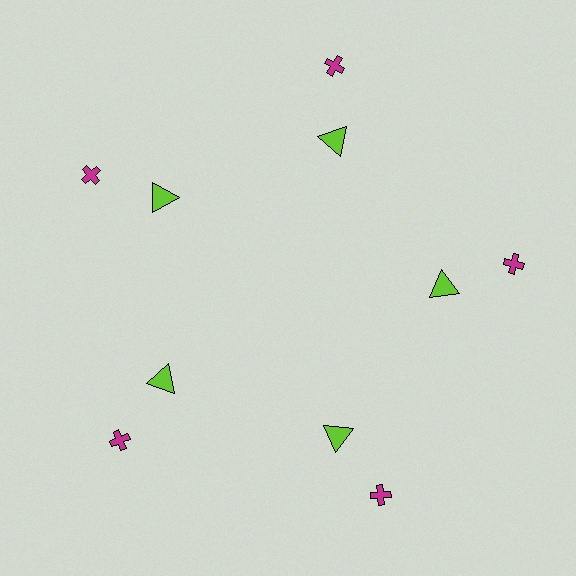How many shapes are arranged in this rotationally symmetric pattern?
There are 10 shapes, arranged in 5 groups of 2.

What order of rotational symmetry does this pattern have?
This pattern has 5-fold rotational symmetry.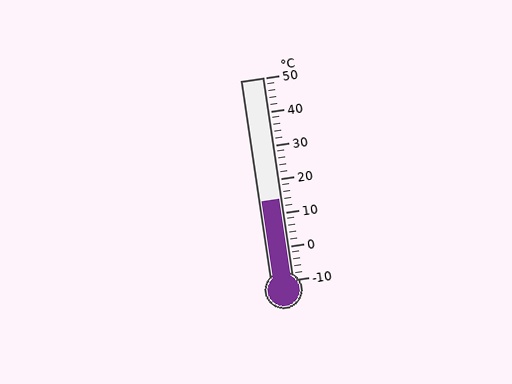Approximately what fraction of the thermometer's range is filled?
The thermometer is filled to approximately 40% of its range.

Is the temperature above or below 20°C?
The temperature is below 20°C.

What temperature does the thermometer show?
The thermometer shows approximately 14°C.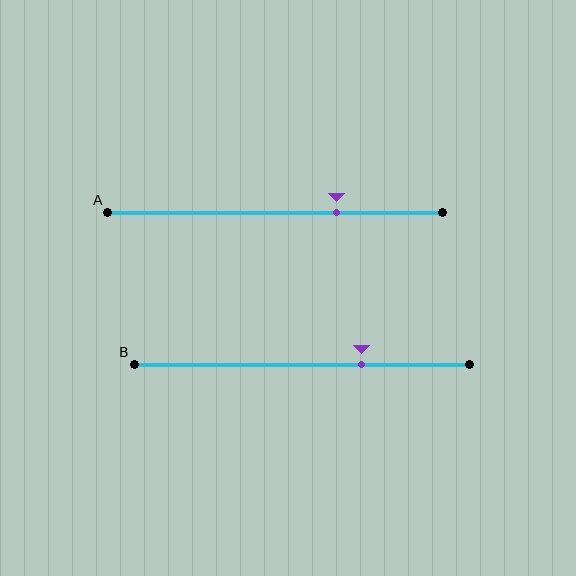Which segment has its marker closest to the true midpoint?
Segment B has its marker closest to the true midpoint.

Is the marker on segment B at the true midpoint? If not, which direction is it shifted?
No, the marker on segment B is shifted to the right by about 18% of the segment length.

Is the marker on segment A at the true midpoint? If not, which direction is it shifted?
No, the marker on segment A is shifted to the right by about 18% of the segment length.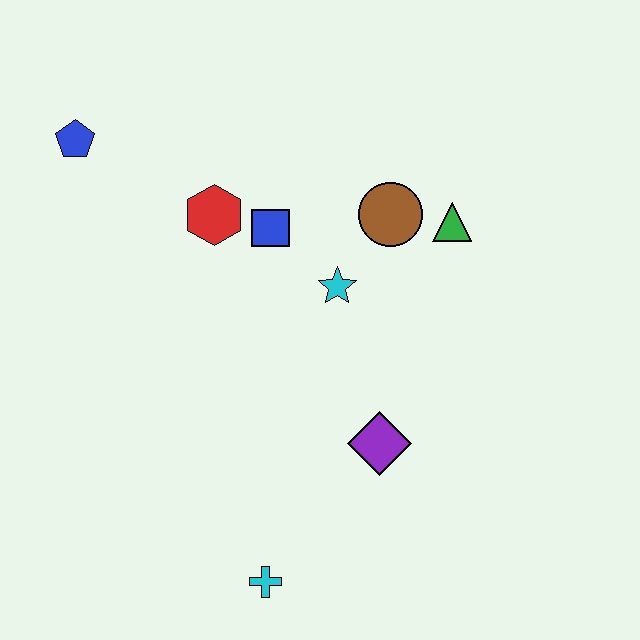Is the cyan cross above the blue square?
No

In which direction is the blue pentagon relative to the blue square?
The blue pentagon is to the left of the blue square.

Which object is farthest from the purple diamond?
The blue pentagon is farthest from the purple diamond.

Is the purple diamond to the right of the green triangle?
No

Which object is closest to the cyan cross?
The purple diamond is closest to the cyan cross.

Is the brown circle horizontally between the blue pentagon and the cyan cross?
No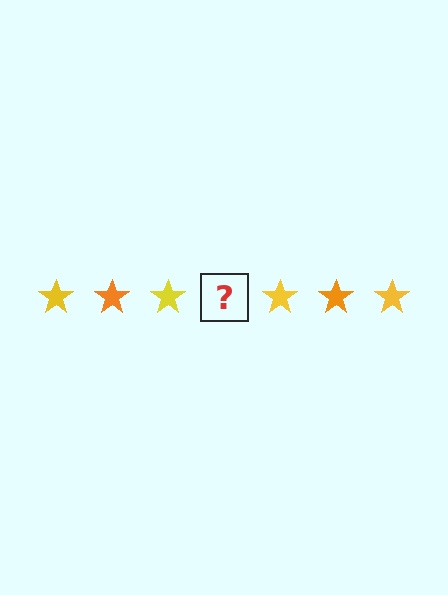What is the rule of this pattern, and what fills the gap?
The rule is that the pattern cycles through yellow, orange stars. The gap should be filled with an orange star.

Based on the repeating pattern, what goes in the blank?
The blank should be an orange star.